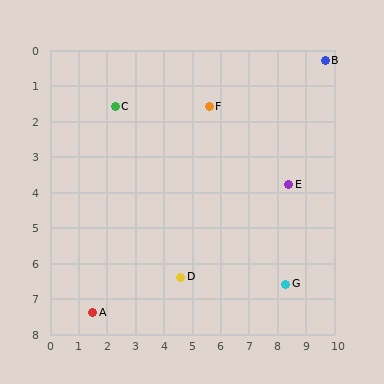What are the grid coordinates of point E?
Point E is at approximately (8.4, 3.8).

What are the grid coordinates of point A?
Point A is at approximately (1.5, 7.4).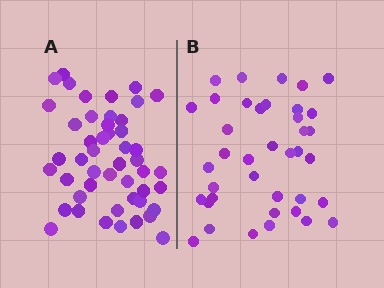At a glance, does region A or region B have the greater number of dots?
Region A (the left region) has more dots.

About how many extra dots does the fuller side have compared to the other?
Region A has roughly 8 or so more dots than region B.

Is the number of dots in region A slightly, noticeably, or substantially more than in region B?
Region A has only slightly more — the two regions are fairly close. The ratio is roughly 1.2 to 1.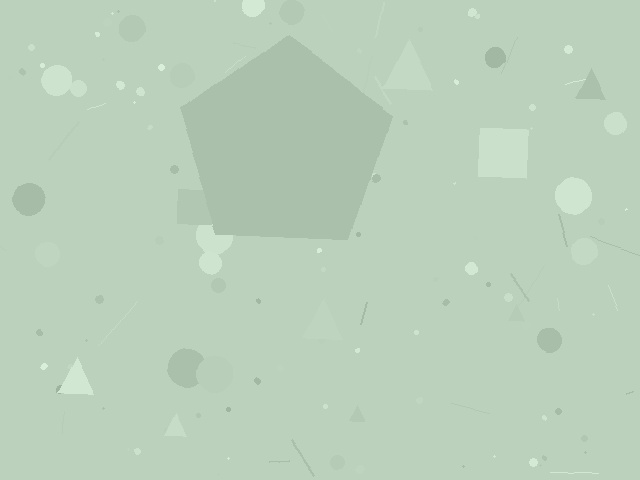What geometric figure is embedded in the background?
A pentagon is embedded in the background.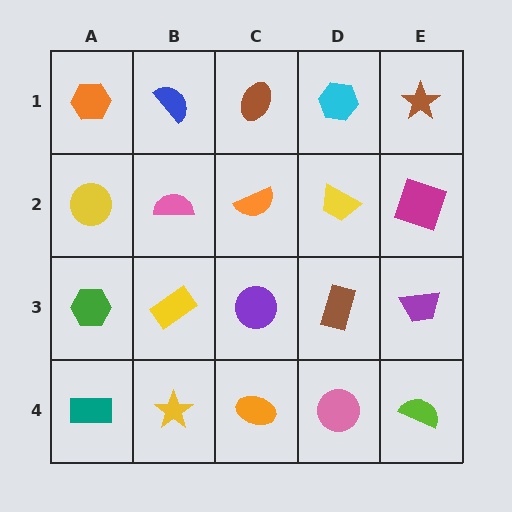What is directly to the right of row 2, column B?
An orange semicircle.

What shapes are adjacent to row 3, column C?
An orange semicircle (row 2, column C), an orange ellipse (row 4, column C), a yellow rectangle (row 3, column B), a brown rectangle (row 3, column D).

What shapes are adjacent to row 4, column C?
A purple circle (row 3, column C), a yellow star (row 4, column B), a pink circle (row 4, column D).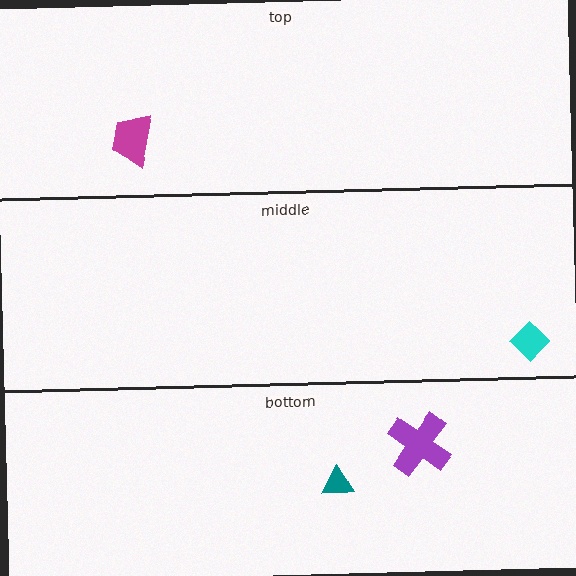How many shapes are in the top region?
1.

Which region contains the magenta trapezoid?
The top region.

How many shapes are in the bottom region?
2.